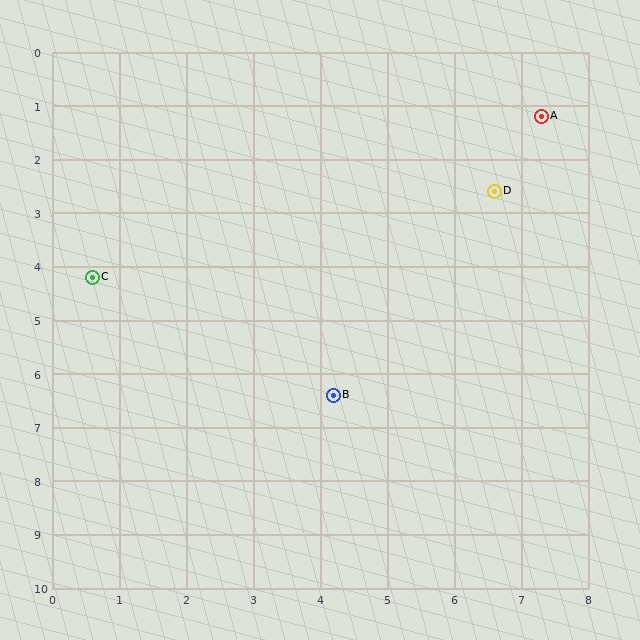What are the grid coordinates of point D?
Point D is at approximately (6.6, 2.6).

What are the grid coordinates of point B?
Point B is at approximately (4.2, 6.4).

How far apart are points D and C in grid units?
Points D and C are about 6.2 grid units apart.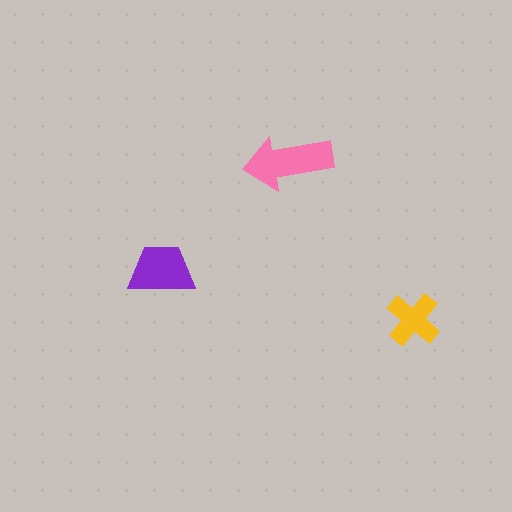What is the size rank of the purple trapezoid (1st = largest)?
2nd.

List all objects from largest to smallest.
The pink arrow, the purple trapezoid, the yellow cross.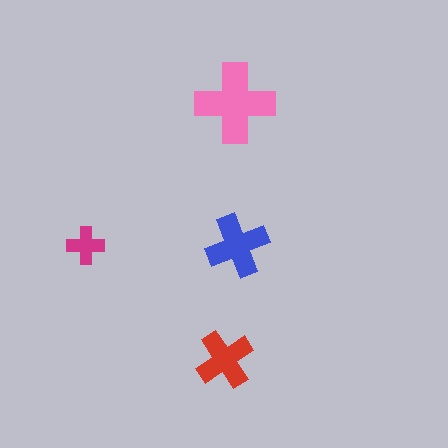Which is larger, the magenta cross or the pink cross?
The pink one.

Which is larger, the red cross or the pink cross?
The pink one.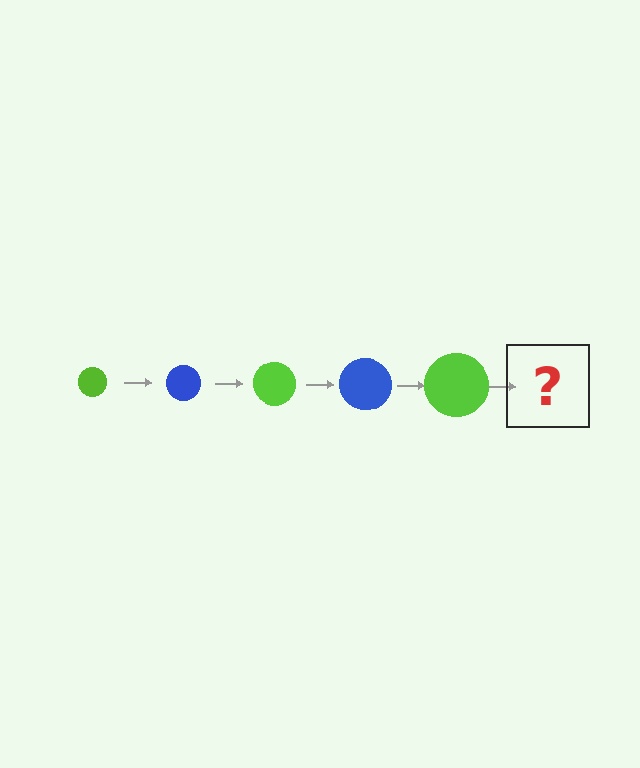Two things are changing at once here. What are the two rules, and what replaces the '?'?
The two rules are that the circle grows larger each step and the color cycles through lime and blue. The '?' should be a blue circle, larger than the previous one.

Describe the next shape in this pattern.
It should be a blue circle, larger than the previous one.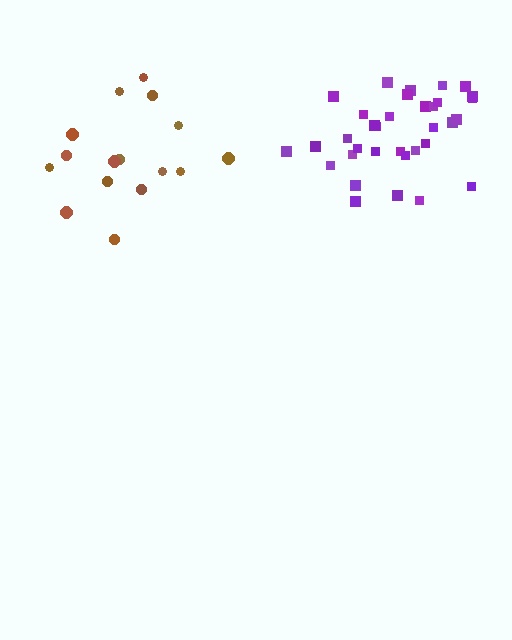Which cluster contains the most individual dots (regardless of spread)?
Purple (34).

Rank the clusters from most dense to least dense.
purple, brown.